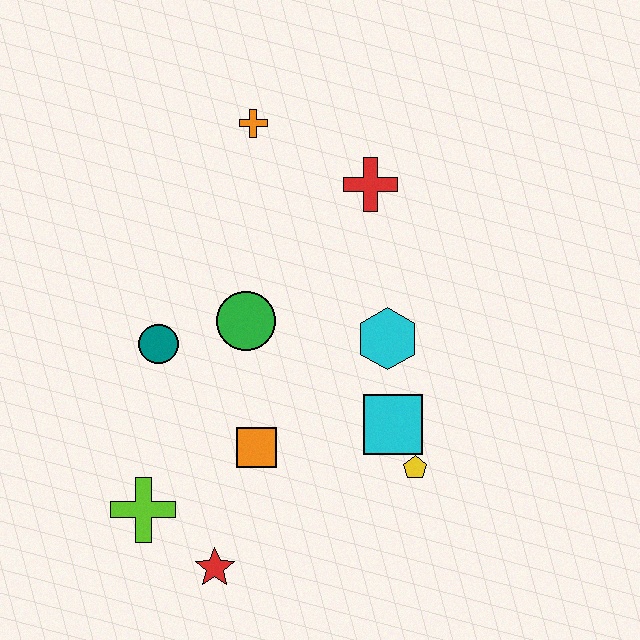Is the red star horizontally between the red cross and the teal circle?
Yes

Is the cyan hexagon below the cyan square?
No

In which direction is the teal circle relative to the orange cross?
The teal circle is below the orange cross.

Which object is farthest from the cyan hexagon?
The lime cross is farthest from the cyan hexagon.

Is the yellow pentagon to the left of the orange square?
No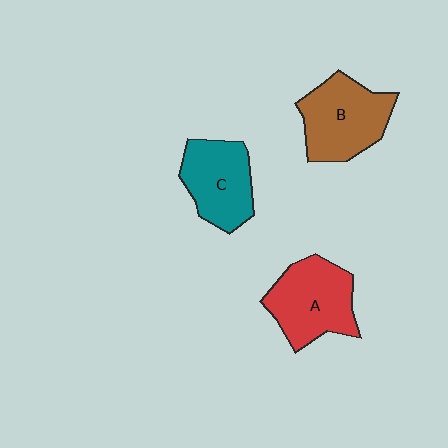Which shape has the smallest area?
Shape C (teal).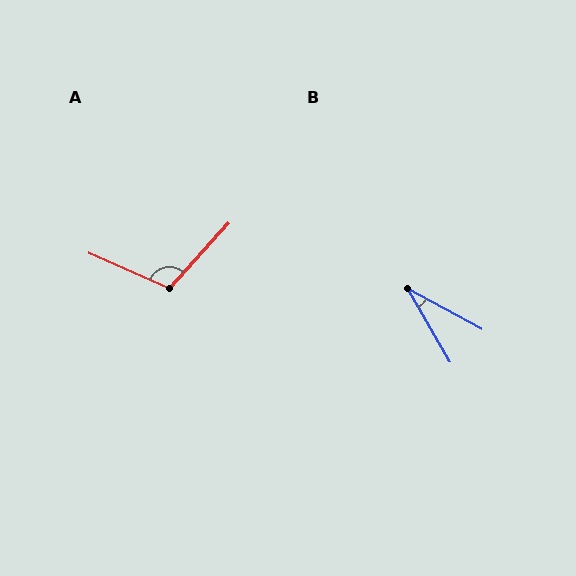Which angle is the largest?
A, at approximately 108 degrees.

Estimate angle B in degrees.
Approximately 31 degrees.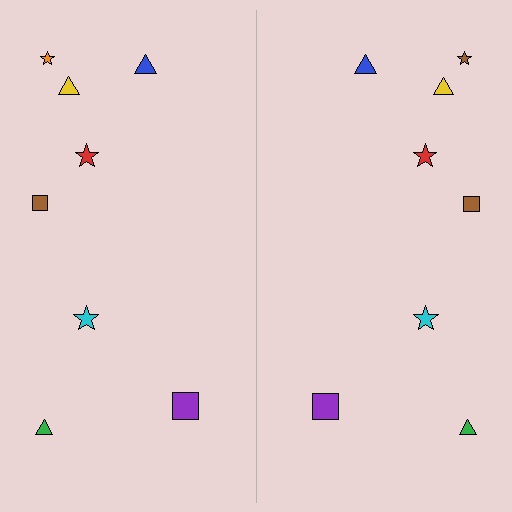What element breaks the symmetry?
The brown star on the right side breaks the symmetry — its mirror counterpart is orange.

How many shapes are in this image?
There are 16 shapes in this image.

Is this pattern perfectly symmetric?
No, the pattern is not perfectly symmetric. The brown star on the right side breaks the symmetry — its mirror counterpart is orange.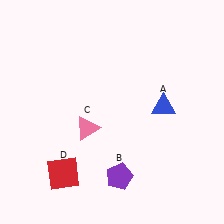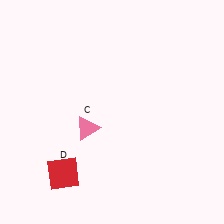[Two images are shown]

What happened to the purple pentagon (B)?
The purple pentagon (B) was removed in Image 2. It was in the bottom-right area of Image 1.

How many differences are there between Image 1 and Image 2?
There are 2 differences between the two images.